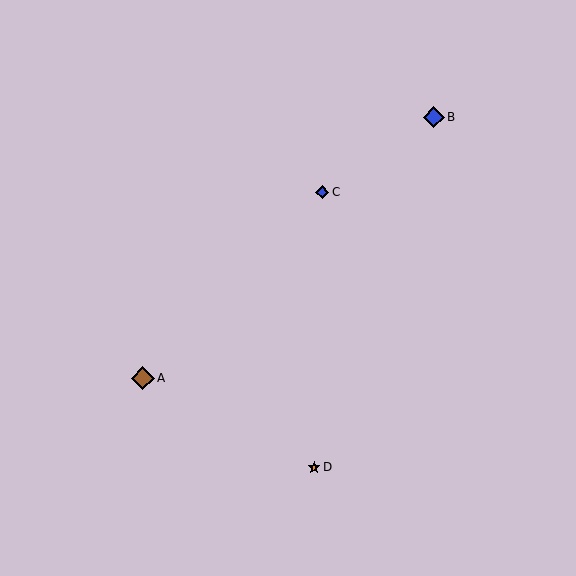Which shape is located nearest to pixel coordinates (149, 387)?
The brown diamond (labeled A) at (143, 378) is nearest to that location.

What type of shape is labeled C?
Shape C is a blue diamond.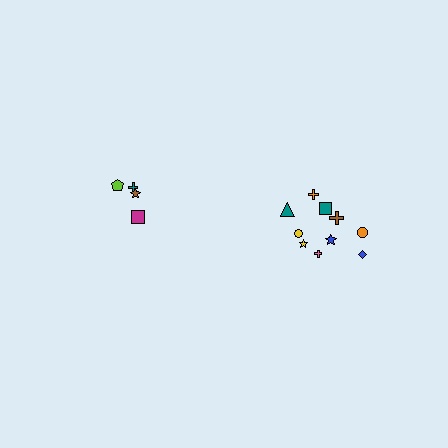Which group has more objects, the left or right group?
The right group.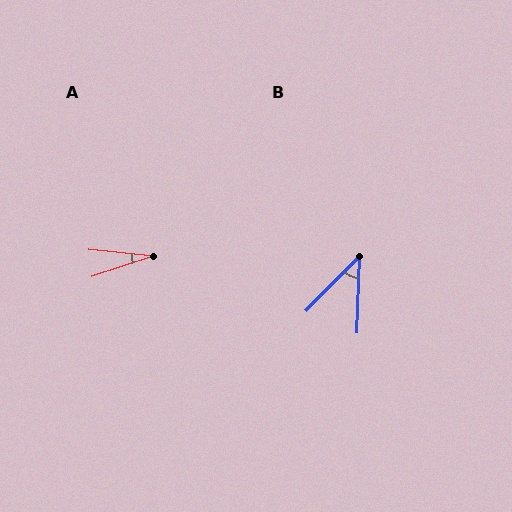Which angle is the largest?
B, at approximately 43 degrees.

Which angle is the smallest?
A, at approximately 24 degrees.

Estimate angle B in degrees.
Approximately 43 degrees.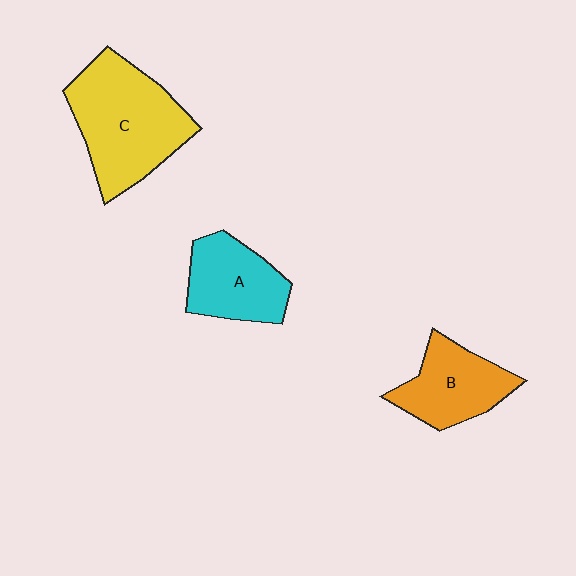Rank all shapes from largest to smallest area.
From largest to smallest: C (yellow), B (orange), A (cyan).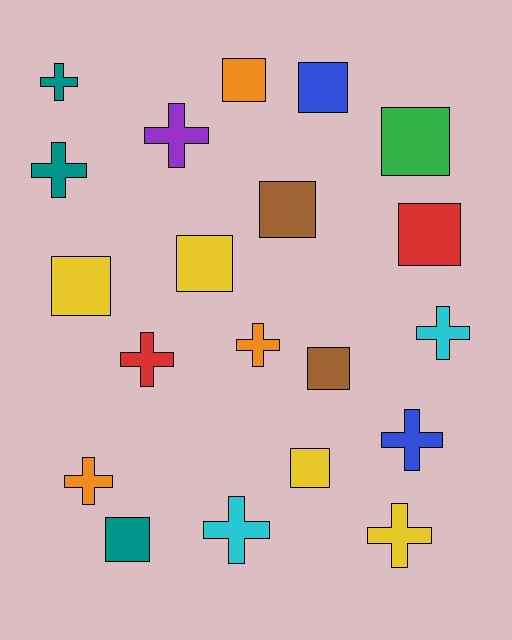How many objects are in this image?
There are 20 objects.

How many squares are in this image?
There are 10 squares.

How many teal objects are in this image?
There are 3 teal objects.